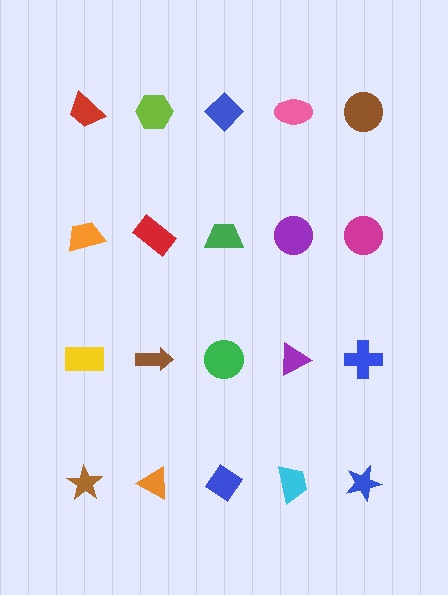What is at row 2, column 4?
A purple circle.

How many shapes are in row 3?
5 shapes.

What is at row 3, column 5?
A blue cross.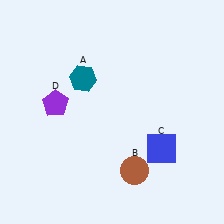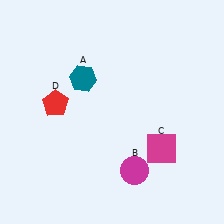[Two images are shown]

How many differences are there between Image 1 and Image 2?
There are 3 differences between the two images.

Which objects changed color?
B changed from brown to magenta. C changed from blue to magenta. D changed from purple to red.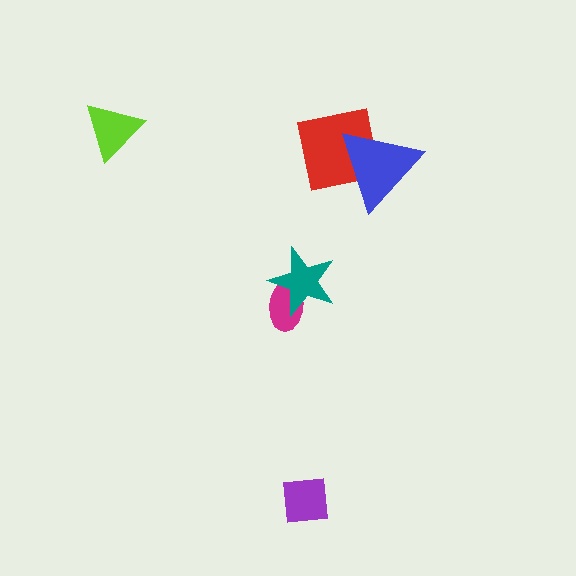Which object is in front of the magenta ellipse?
The teal star is in front of the magenta ellipse.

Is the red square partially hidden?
Yes, it is partially covered by another shape.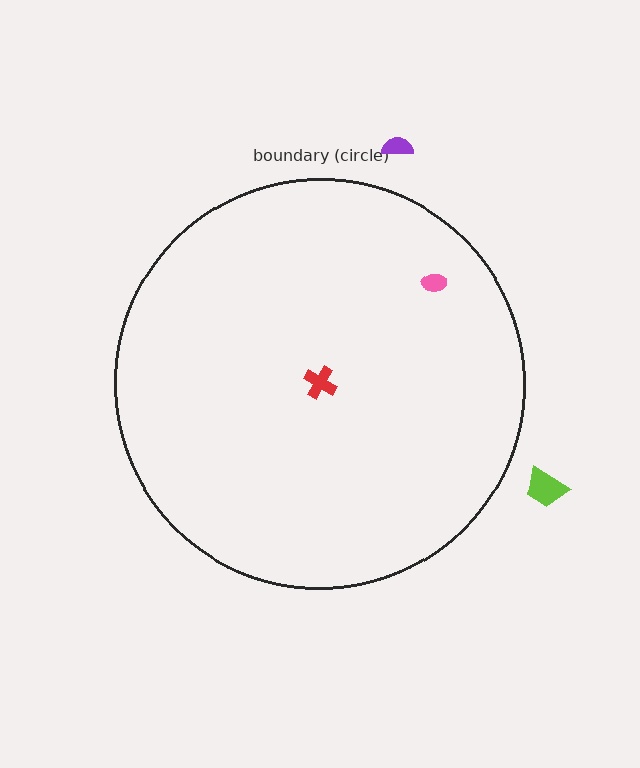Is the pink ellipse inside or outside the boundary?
Inside.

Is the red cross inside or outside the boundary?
Inside.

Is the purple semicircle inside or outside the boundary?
Outside.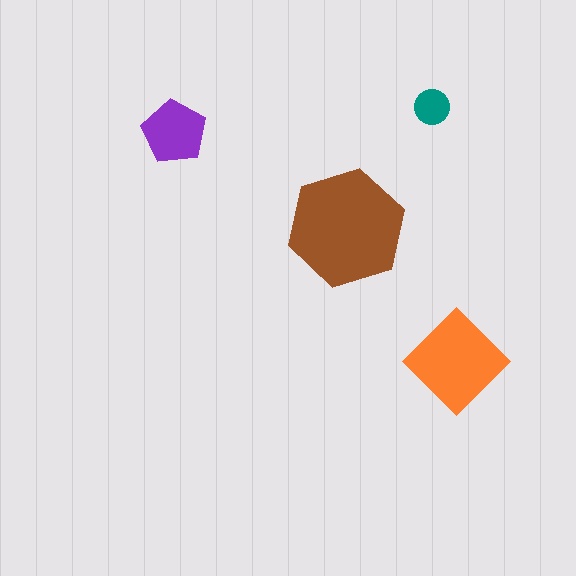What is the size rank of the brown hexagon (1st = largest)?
1st.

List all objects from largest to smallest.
The brown hexagon, the orange diamond, the purple pentagon, the teal circle.